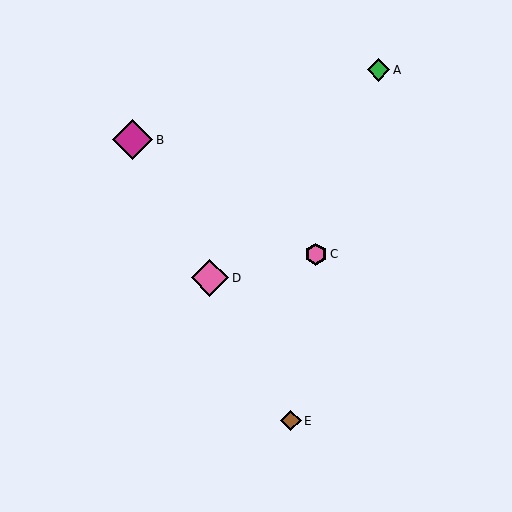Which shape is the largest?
The magenta diamond (labeled B) is the largest.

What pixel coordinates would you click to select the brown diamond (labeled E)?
Click at (291, 421) to select the brown diamond E.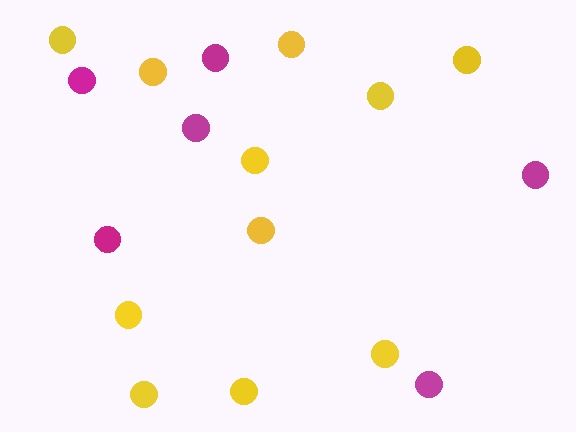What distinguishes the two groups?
There are 2 groups: one group of yellow circles (11) and one group of magenta circles (6).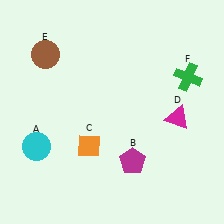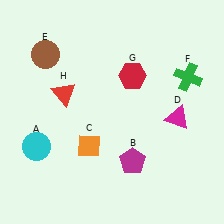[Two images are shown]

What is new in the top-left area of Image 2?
A red triangle (H) was added in the top-left area of Image 2.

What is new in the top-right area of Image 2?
A red hexagon (G) was added in the top-right area of Image 2.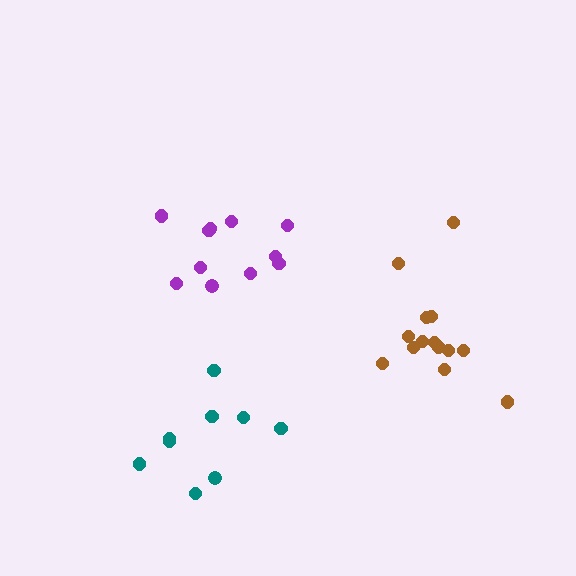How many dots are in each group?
Group 1: 14 dots, Group 2: 11 dots, Group 3: 9 dots (34 total).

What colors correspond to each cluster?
The clusters are colored: brown, purple, teal.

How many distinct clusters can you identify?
There are 3 distinct clusters.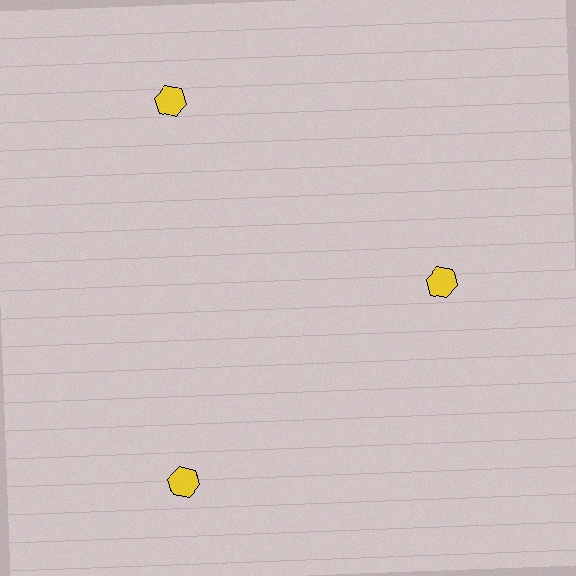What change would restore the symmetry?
The symmetry would be restored by moving it outward, back onto the ring so that all 3 hexagons sit at equal angles and equal distance from the center.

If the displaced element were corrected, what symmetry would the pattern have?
It would have 3-fold rotational symmetry — the pattern would map onto itself every 120 degrees.